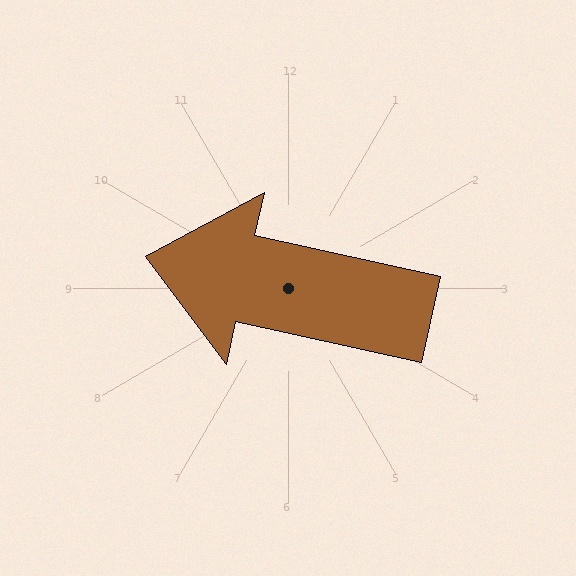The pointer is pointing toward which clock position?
Roughly 9 o'clock.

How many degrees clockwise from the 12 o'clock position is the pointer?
Approximately 283 degrees.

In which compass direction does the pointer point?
West.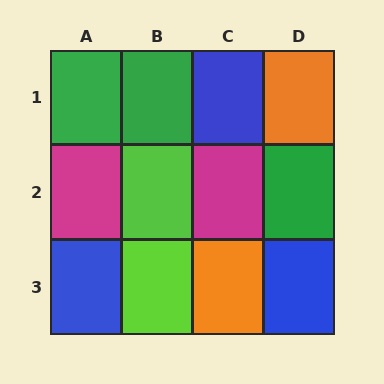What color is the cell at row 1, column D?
Orange.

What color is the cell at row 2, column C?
Magenta.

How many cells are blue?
3 cells are blue.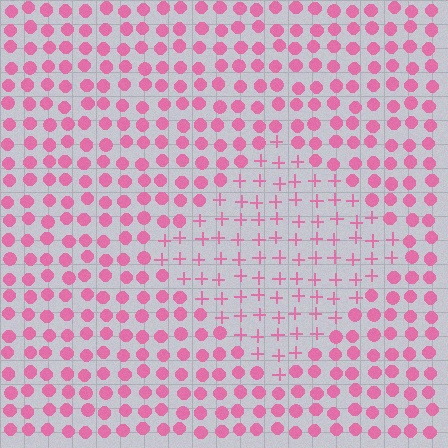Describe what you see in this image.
The image is filled with small pink elements arranged in a uniform grid. A diamond-shaped region contains plus signs, while the surrounding area contains circles. The boundary is defined purely by the change in element shape.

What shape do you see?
I see a diamond.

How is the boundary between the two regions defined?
The boundary is defined by a change in element shape: plus signs inside vs. circles outside. All elements share the same color and spacing.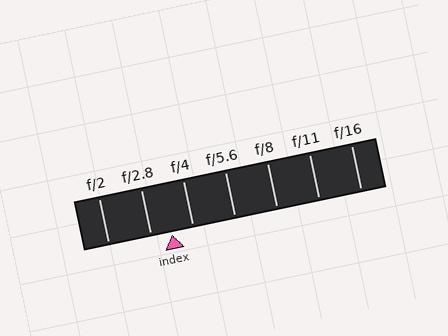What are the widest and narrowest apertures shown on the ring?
The widest aperture shown is f/2 and the narrowest is f/16.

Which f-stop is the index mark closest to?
The index mark is closest to f/2.8.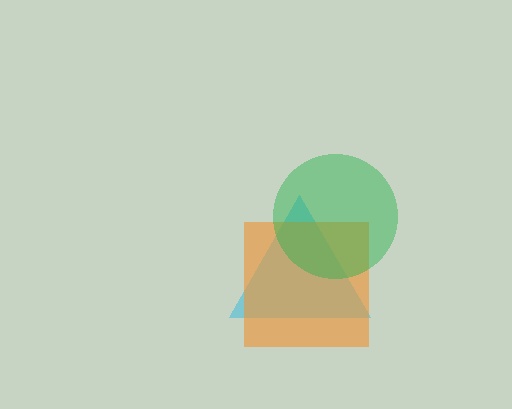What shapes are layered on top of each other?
The layered shapes are: a cyan triangle, an orange square, a green circle.